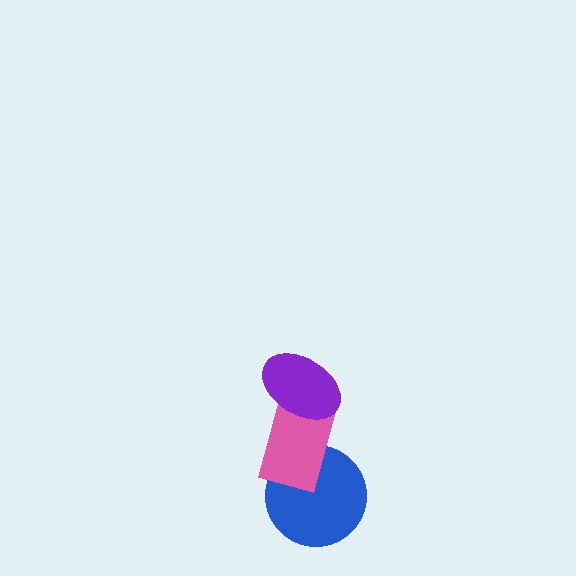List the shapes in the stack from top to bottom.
From top to bottom: the purple ellipse, the pink rectangle, the blue circle.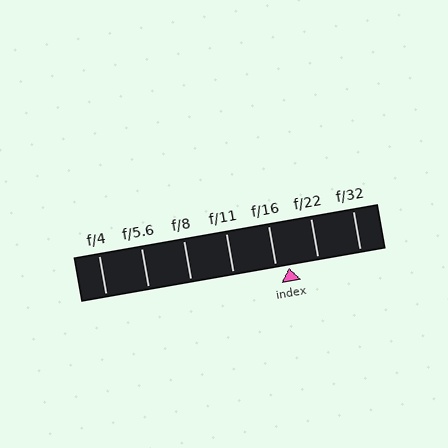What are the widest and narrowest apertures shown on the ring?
The widest aperture shown is f/4 and the narrowest is f/32.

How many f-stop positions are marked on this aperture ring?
There are 7 f-stop positions marked.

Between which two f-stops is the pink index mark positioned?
The index mark is between f/16 and f/22.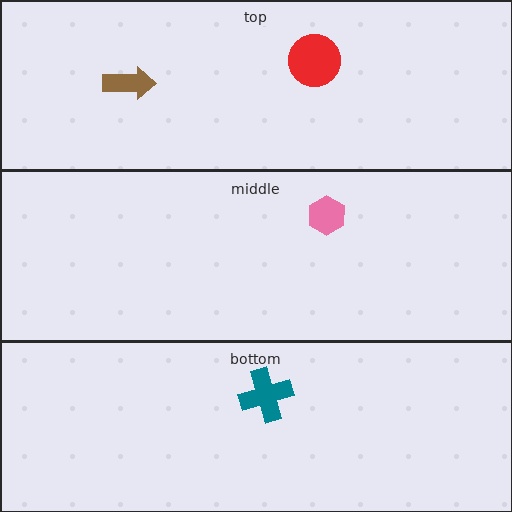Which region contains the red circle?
The top region.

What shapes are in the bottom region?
The teal cross.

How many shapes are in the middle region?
1.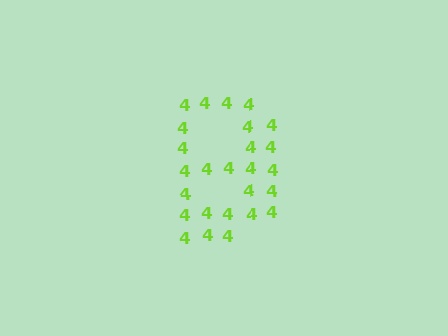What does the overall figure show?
The overall figure shows the letter B.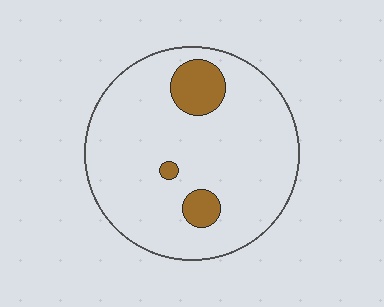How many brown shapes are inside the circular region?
3.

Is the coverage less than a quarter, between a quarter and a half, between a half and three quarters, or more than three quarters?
Less than a quarter.